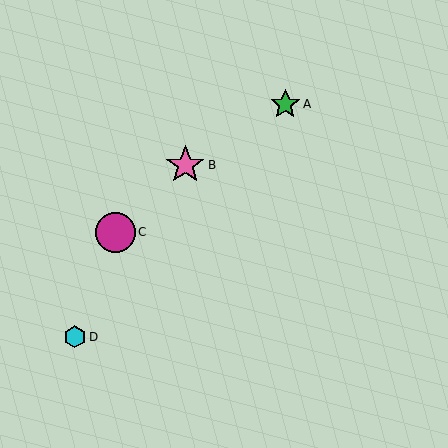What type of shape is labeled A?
Shape A is a green star.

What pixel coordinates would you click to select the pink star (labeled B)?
Click at (185, 165) to select the pink star B.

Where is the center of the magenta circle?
The center of the magenta circle is at (116, 232).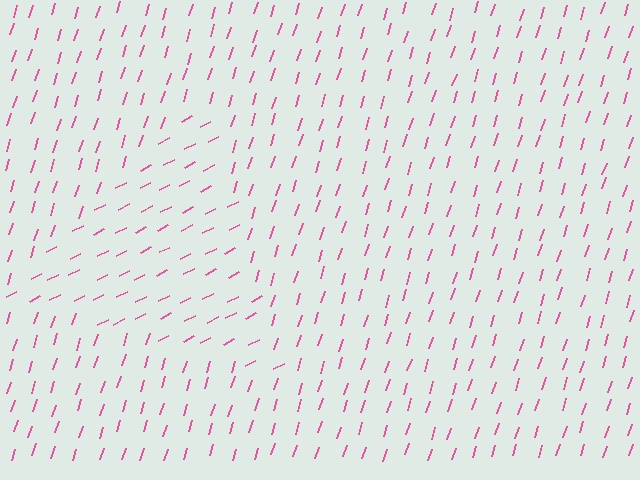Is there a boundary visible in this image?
Yes, there is a texture boundary formed by a change in line orientation.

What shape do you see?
I see a triangle.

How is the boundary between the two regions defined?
The boundary is defined purely by a change in line orientation (approximately 45 degrees difference). All lines are the same color and thickness.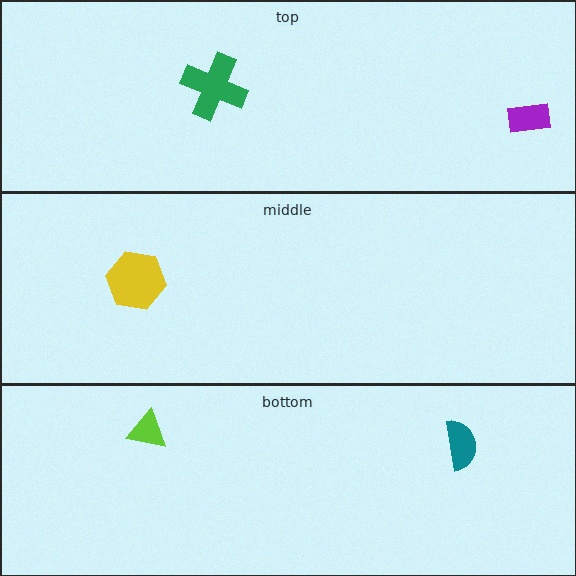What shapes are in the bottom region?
The lime triangle, the teal semicircle.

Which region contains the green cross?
The top region.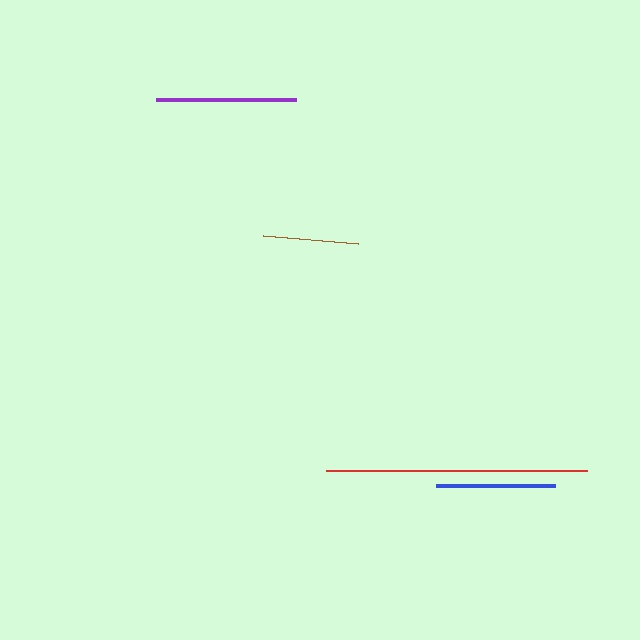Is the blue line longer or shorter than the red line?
The red line is longer than the blue line.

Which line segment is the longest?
The red line is the longest at approximately 261 pixels.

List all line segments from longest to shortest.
From longest to shortest: red, purple, blue, brown.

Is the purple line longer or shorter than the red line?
The red line is longer than the purple line.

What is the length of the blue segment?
The blue segment is approximately 119 pixels long.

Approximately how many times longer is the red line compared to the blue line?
The red line is approximately 2.2 times the length of the blue line.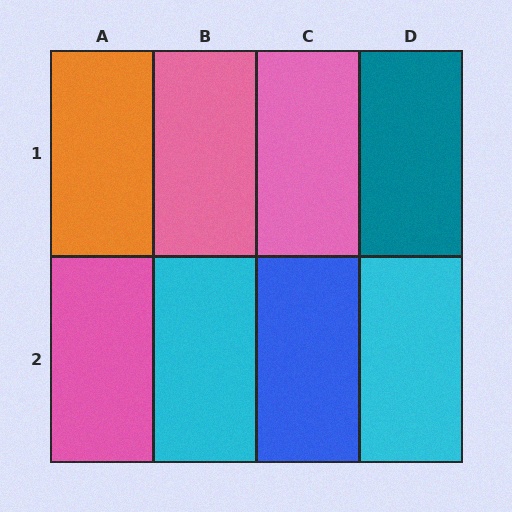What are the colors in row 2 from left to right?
Pink, cyan, blue, cyan.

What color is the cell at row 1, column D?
Teal.